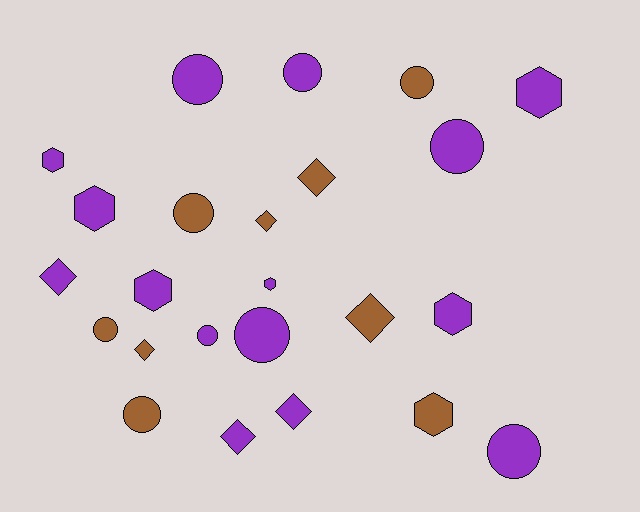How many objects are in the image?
There are 24 objects.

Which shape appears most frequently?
Circle, with 10 objects.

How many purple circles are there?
There are 6 purple circles.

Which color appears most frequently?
Purple, with 15 objects.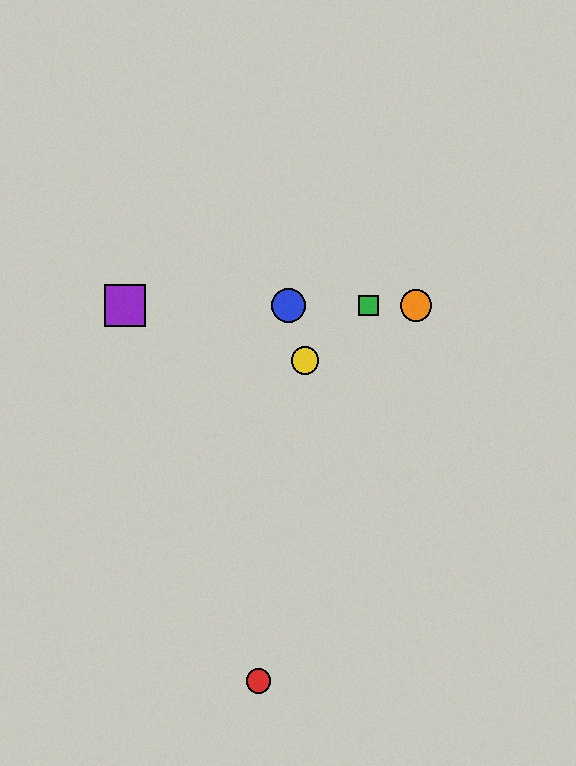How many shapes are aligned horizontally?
4 shapes (the blue circle, the green square, the purple square, the orange circle) are aligned horizontally.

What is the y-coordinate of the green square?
The green square is at y≈305.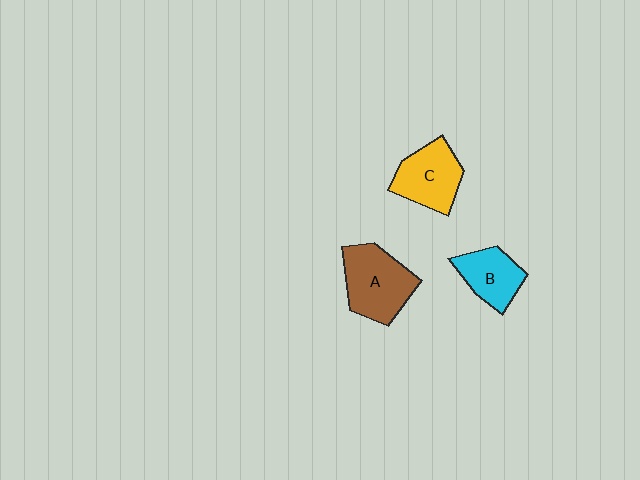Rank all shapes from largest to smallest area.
From largest to smallest: A (brown), C (yellow), B (cyan).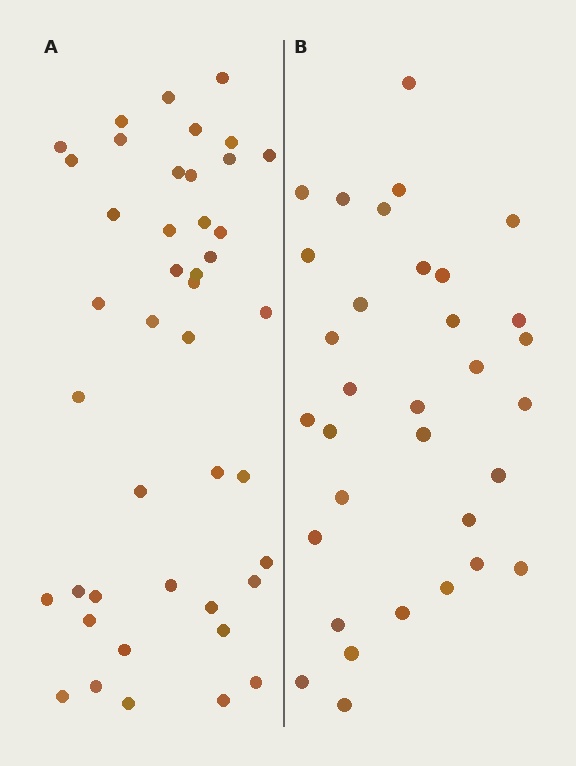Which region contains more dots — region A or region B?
Region A (the left region) has more dots.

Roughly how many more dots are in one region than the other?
Region A has roughly 10 or so more dots than region B.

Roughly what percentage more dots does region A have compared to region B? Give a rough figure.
About 30% more.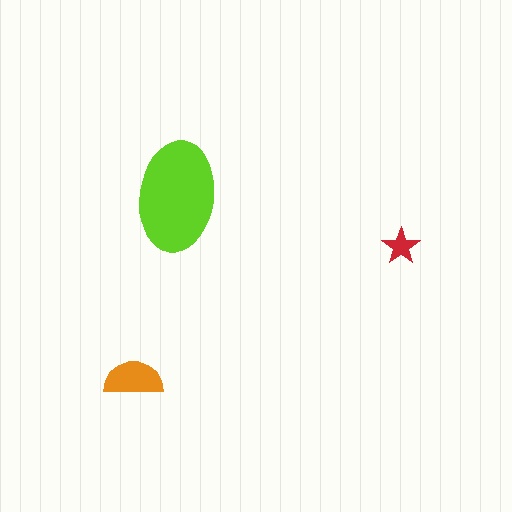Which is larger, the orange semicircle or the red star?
The orange semicircle.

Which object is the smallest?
The red star.